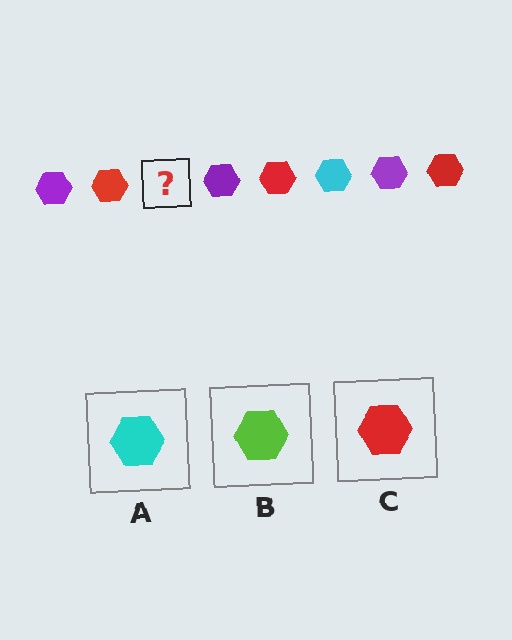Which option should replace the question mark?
Option A.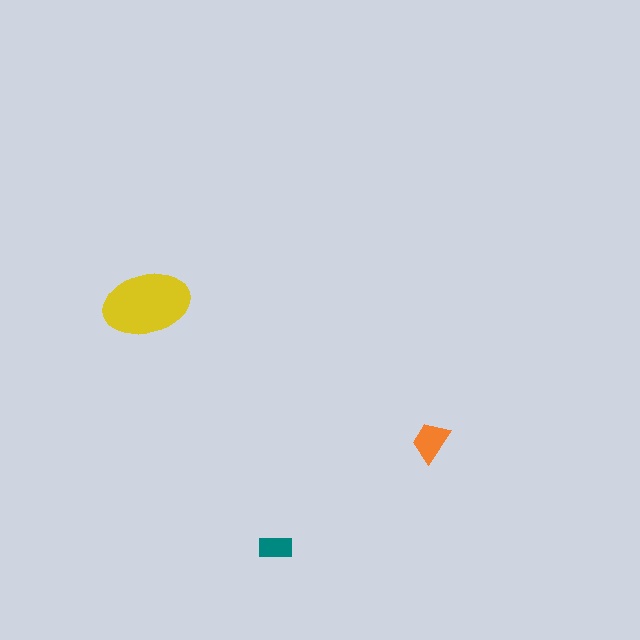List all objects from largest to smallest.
The yellow ellipse, the orange trapezoid, the teal rectangle.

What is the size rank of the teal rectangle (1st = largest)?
3rd.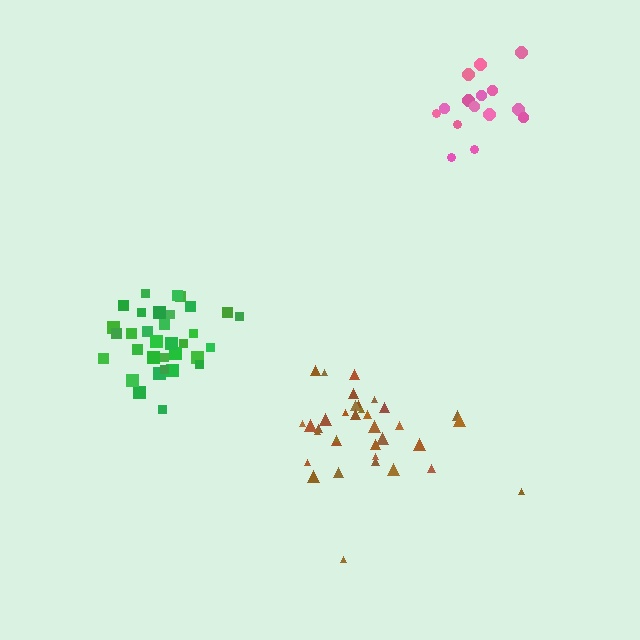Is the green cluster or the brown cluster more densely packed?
Green.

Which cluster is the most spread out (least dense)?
Brown.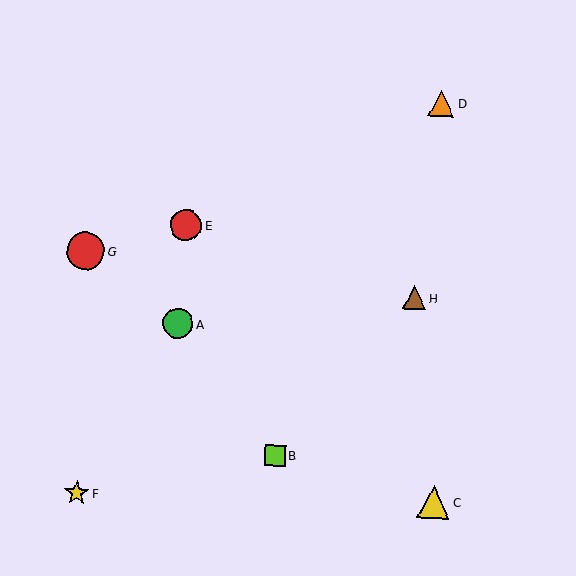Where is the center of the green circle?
The center of the green circle is at (178, 323).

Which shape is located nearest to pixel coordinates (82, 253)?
The red circle (labeled G) at (86, 251) is nearest to that location.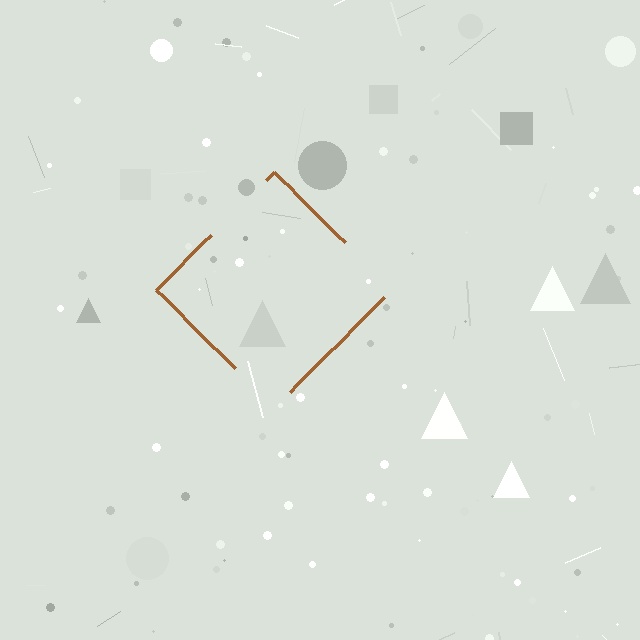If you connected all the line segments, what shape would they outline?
They would outline a diamond.